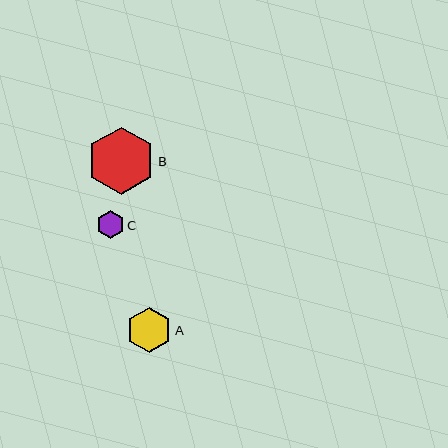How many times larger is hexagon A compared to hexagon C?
Hexagon A is approximately 1.6 times the size of hexagon C.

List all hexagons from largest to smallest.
From largest to smallest: B, A, C.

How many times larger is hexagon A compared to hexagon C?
Hexagon A is approximately 1.6 times the size of hexagon C.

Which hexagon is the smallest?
Hexagon C is the smallest with a size of approximately 27 pixels.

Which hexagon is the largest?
Hexagon B is the largest with a size of approximately 68 pixels.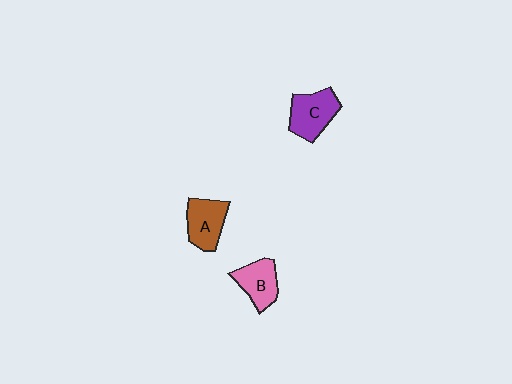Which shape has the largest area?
Shape C (purple).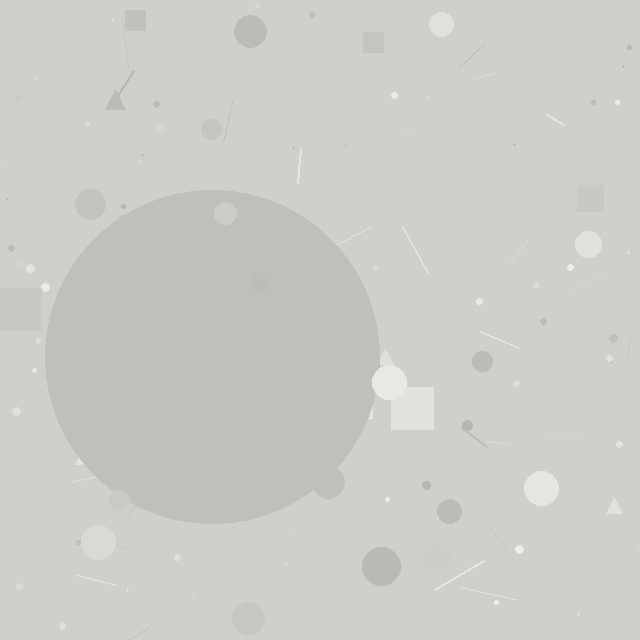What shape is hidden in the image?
A circle is hidden in the image.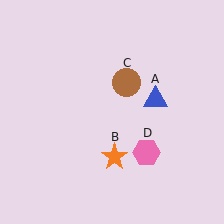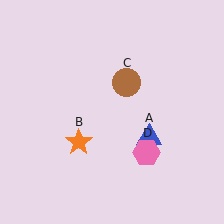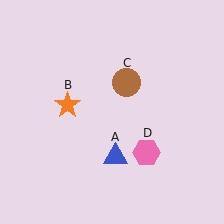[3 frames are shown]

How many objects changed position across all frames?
2 objects changed position: blue triangle (object A), orange star (object B).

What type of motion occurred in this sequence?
The blue triangle (object A), orange star (object B) rotated clockwise around the center of the scene.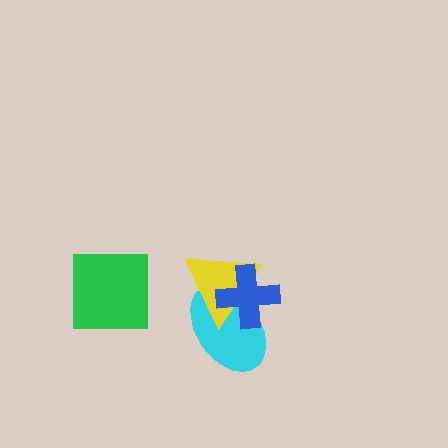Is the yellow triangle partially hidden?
Yes, it is partially covered by another shape.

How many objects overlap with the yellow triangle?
2 objects overlap with the yellow triangle.